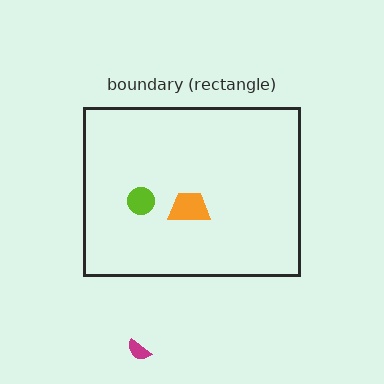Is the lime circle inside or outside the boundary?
Inside.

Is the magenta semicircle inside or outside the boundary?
Outside.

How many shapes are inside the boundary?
2 inside, 1 outside.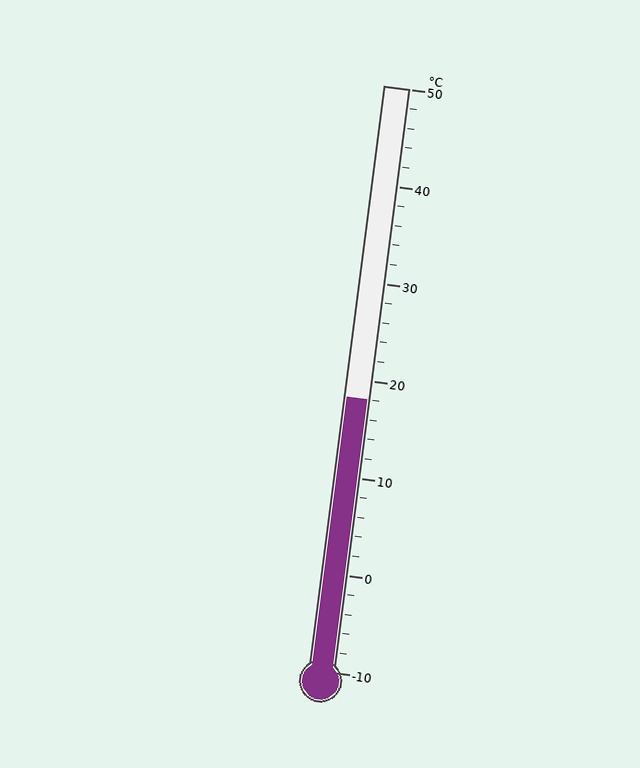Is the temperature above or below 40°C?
The temperature is below 40°C.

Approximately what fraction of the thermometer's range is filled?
The thermometer is filled to approximately 45% of its range.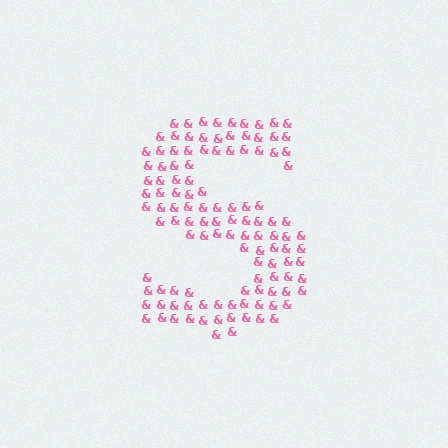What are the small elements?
The small elements are ampersands.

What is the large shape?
The large shape is the letter S.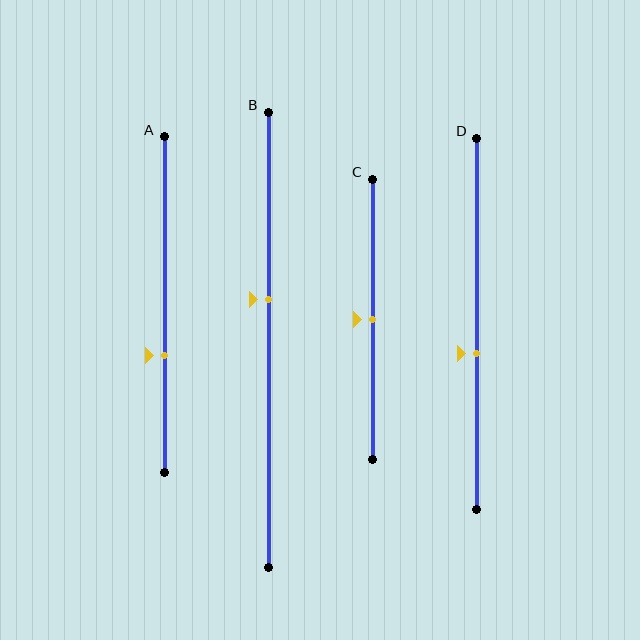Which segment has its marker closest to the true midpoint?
Segment C has its marker closest to the true midpoint.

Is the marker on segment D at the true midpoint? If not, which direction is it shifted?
No, the marker on segment D is shifted downward by about 8% of the segment length.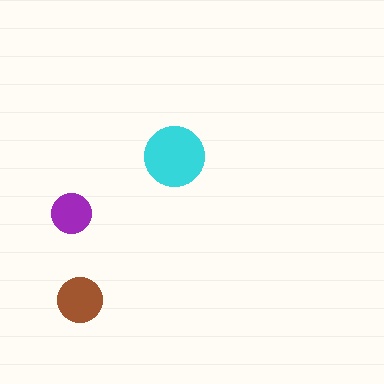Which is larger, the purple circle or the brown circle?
The brown one.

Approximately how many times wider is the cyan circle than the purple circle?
About 1.5 times wider.